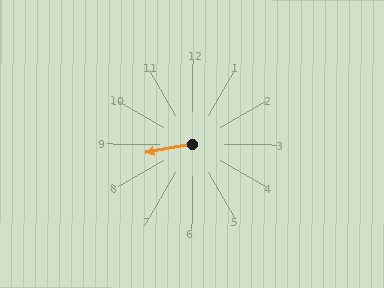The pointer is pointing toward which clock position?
Roughly 9 o'clock.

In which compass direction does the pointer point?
West.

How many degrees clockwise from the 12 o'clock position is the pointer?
Approximately 260 degrees.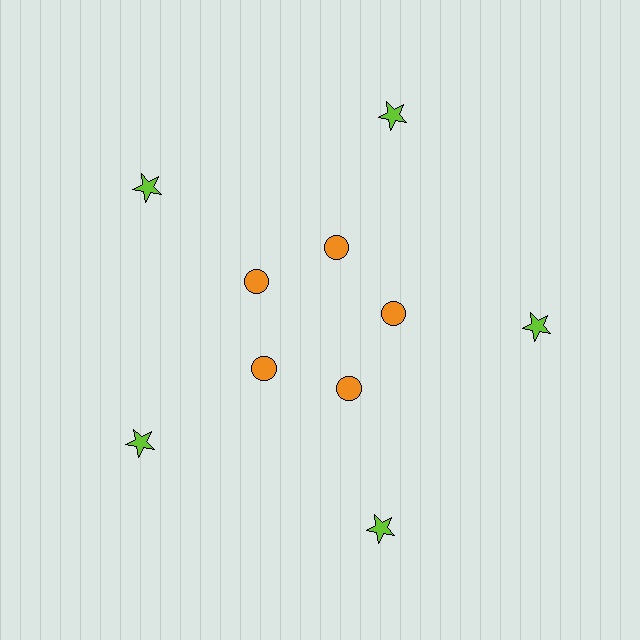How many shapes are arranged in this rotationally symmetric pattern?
There are 10 shapes, arranged in 5 groups of 2.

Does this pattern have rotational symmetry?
Yes, this pattern has 5-fold rotational symmetry. It looks the same after rotating 72 degrees around the center.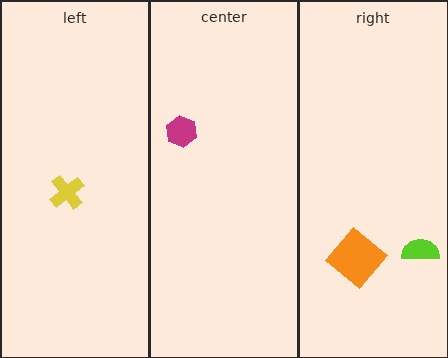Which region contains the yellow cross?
The left region.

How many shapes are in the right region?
2.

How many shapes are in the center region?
1.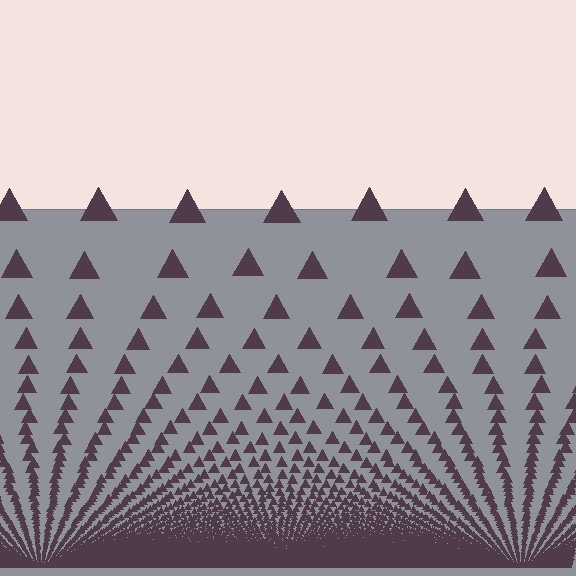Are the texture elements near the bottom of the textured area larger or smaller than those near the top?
Smaller. The gradient is inverted — elements near the bottom are smaller and denser.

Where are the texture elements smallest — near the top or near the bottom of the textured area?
Near the bottom.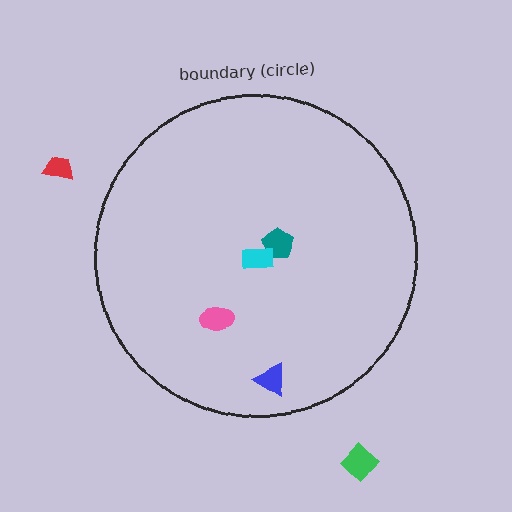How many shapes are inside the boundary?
4 inside, 2 outside.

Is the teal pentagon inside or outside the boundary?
Inside.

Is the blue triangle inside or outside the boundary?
Inside.